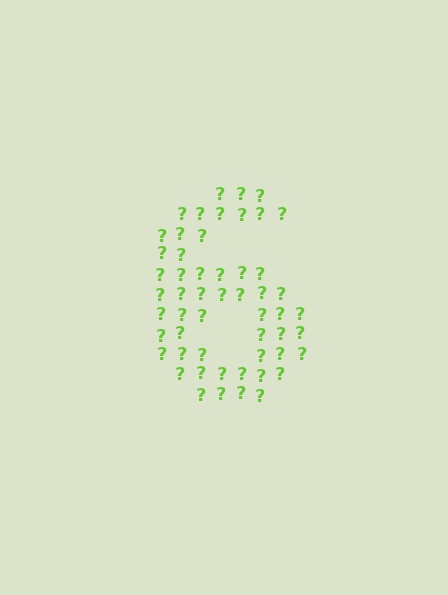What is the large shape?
The large shape is the digit 6.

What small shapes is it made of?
It is made of small question marks.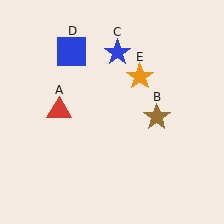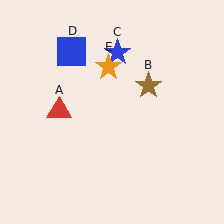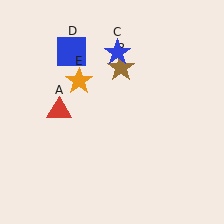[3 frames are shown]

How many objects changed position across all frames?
2 objects changed position: brown star (object B), orange star (object E).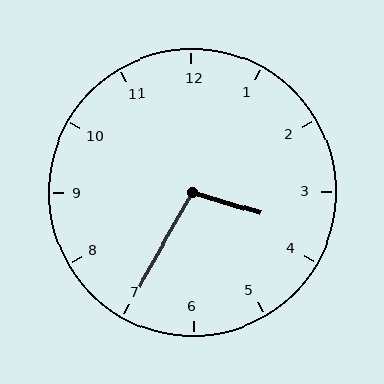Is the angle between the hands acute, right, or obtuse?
It is obtuse.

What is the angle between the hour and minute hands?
Approximately 102 degrees.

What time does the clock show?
3:35.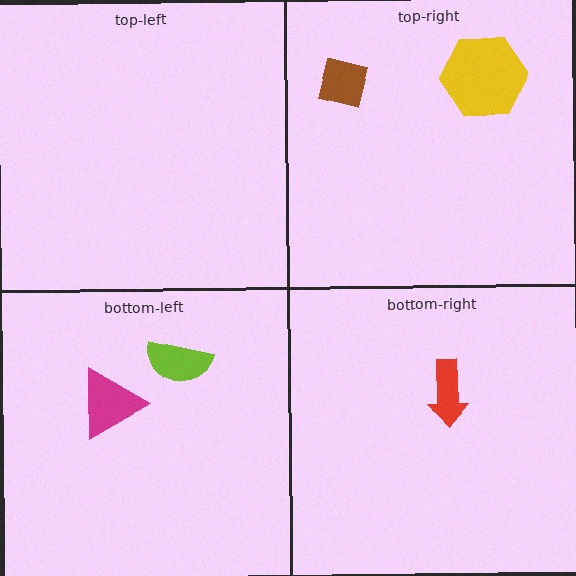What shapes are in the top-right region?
The yellow hexagon, the brown square.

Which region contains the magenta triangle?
The bottom-left region.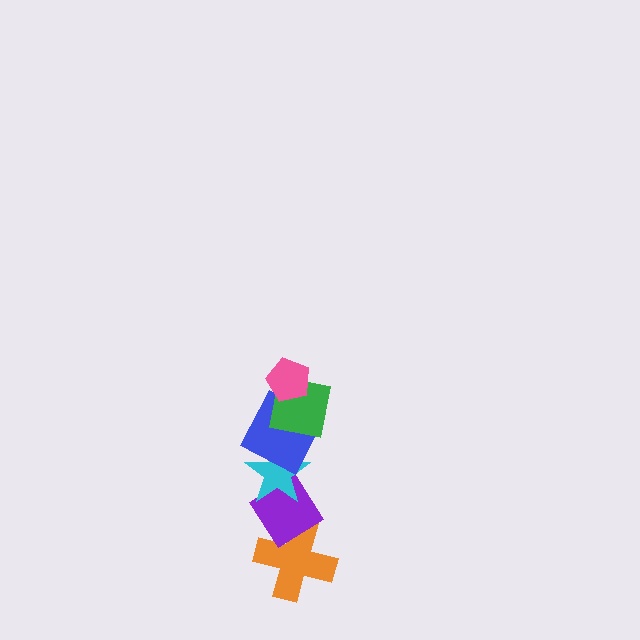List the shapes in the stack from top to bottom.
From top to bottom: the pink pentagon, the green square, the blue square, the cyan star, the purple diamond, the orange cross.